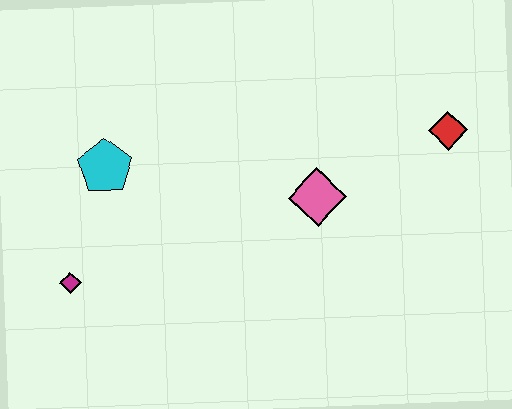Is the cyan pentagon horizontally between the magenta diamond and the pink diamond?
Yes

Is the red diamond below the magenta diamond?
No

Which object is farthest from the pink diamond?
The magenta diamond is farthest from the pink diamond.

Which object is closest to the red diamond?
The pink diamond is closest to the red diamond.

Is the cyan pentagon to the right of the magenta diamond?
Yes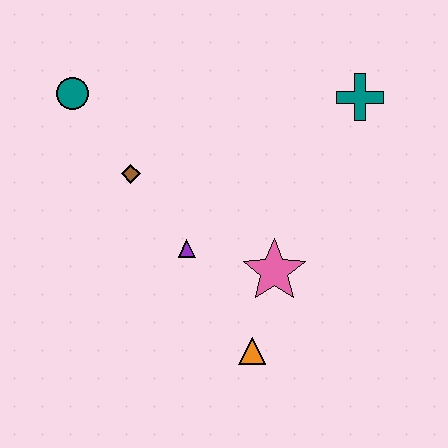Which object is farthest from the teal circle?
The orange triangle is farthest from the teal circle.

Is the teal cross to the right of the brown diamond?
Yes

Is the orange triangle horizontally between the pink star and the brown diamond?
Yes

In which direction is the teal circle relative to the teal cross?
The teal circle is to the left of the teal cross.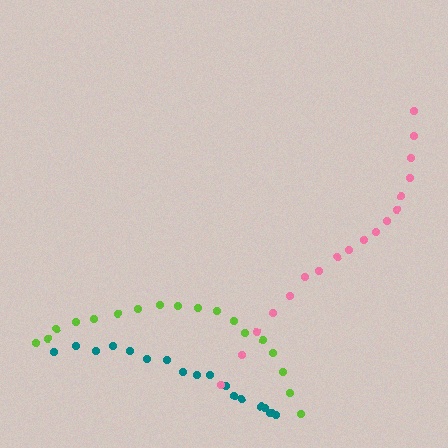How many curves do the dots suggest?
There are 3 distinct paths.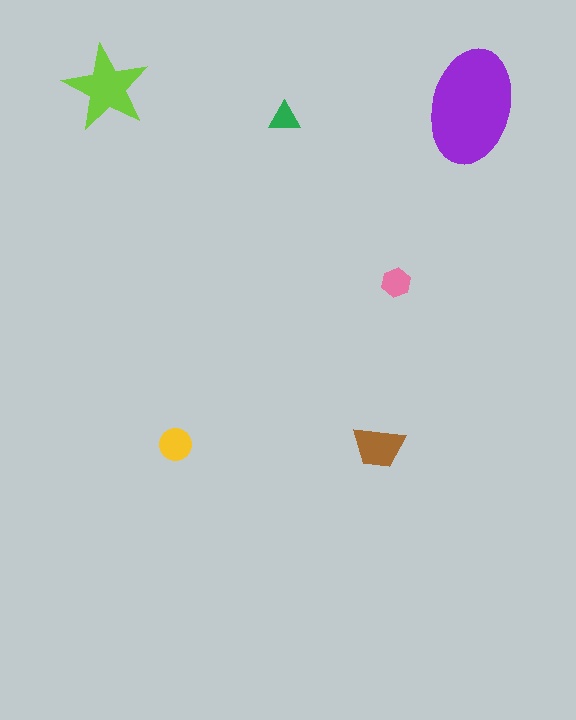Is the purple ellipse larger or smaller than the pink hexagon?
Larger.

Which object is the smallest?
The green triangle.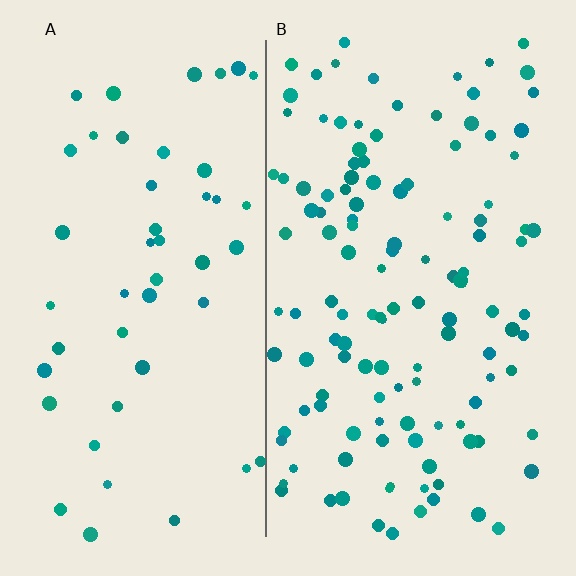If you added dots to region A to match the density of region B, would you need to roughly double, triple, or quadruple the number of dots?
Approximately triple.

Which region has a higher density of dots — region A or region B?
B (the right).